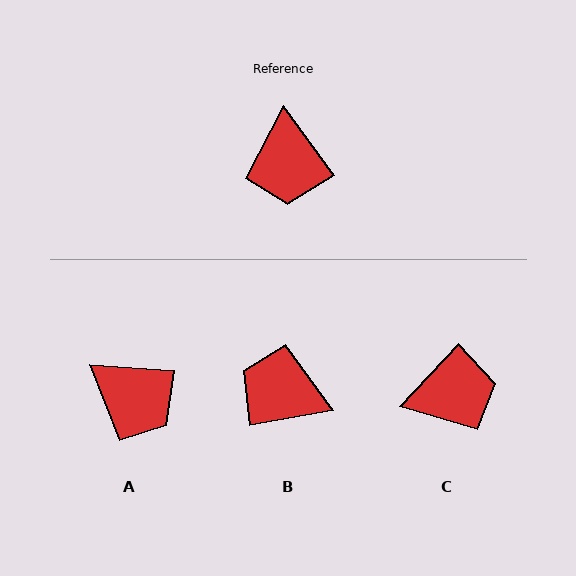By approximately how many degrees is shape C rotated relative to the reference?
Approximately 101 degrees counter-clockwise.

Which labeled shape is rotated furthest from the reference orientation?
B, about 116 degrees away.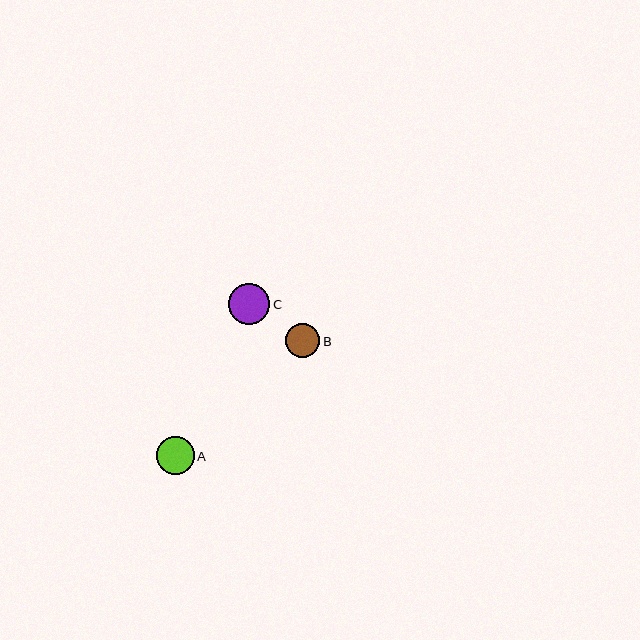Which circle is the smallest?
Circle B is the smallest with a size of approximately 35 pixels.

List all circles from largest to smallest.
From largest to smallest: C, A, B.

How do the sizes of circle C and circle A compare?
Circle C and circle A are approximately the same size.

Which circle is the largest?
Circle C is the largest with a size of approximately 41 pixels.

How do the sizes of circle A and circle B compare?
Circle A and circle B are approximately the same size.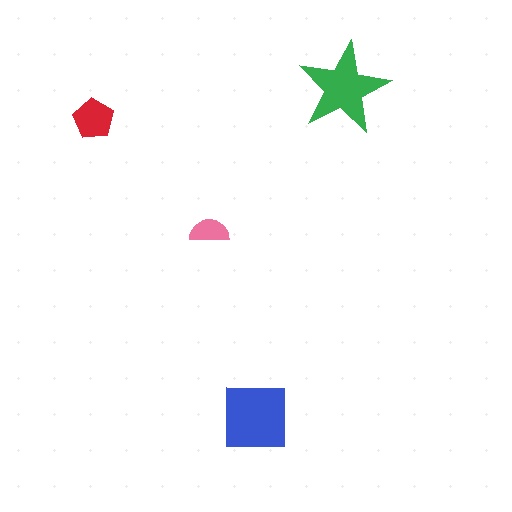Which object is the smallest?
The pink semicircle.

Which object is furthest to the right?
The green star is rightmost.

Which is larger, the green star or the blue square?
The blue square.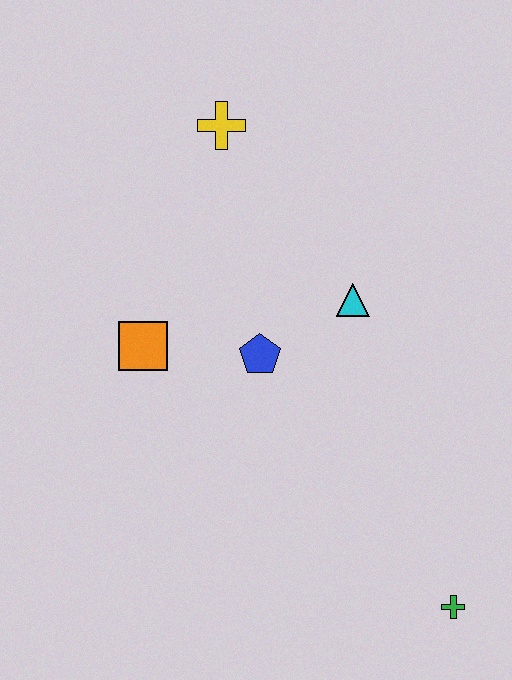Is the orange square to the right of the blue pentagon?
No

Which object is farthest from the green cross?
The yellow cross is farthest from the green cross.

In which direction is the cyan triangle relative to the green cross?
The cyan triangle is above the green cross.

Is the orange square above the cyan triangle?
No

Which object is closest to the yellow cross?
The cyan triangle is closest to the yellow cross.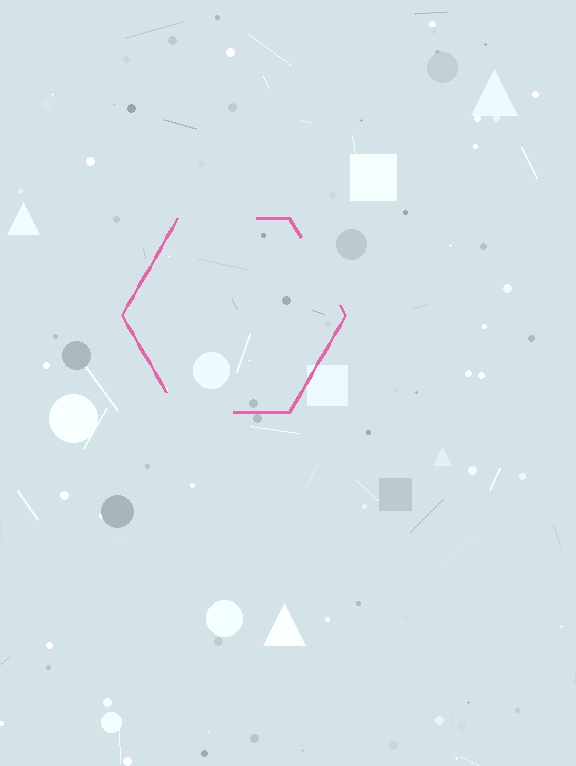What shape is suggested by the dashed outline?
The dashed outline suggests a hexagon.